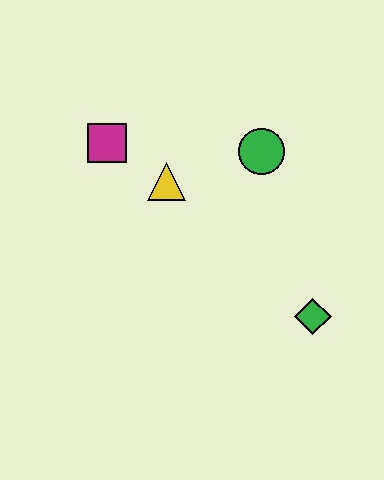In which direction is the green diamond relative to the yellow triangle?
The green diamond is to the right of the yellow triangle.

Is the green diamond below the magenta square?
Yes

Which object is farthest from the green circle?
The green diamond is farthest from the green circle.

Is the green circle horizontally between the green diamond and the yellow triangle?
Yes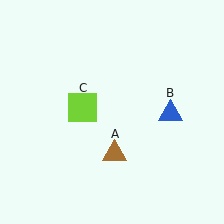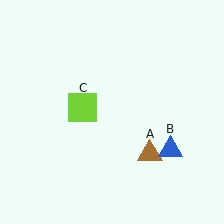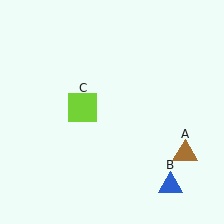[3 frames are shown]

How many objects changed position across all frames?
2 objects changed position: brown triangle (object A), blue triangle (object B).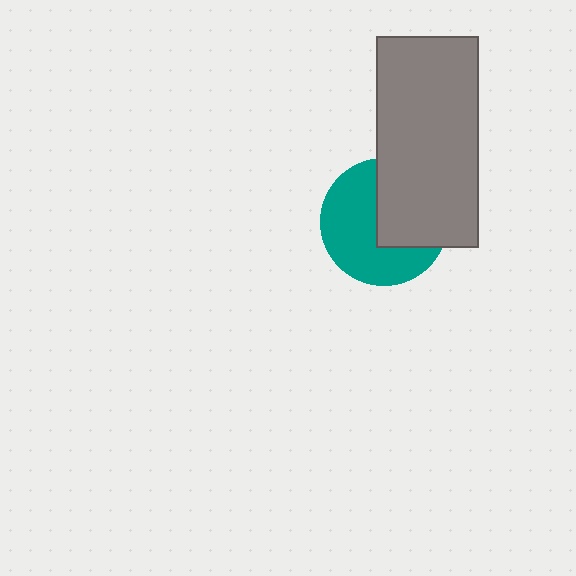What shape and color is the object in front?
The object in front is a gray rectangle.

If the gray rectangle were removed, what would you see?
You would see the complete teal circle.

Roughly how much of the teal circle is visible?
About half of it is visible (roughly 57%).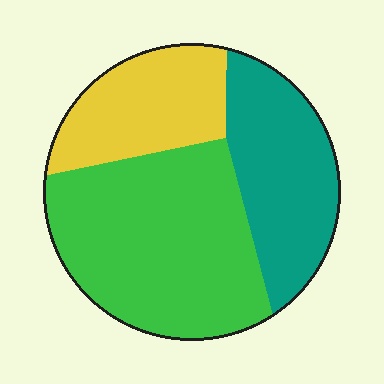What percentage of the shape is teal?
Teal takes up about one quarter (1/4) of the shape.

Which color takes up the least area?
Yellow, at roughly 25%.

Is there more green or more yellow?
Green.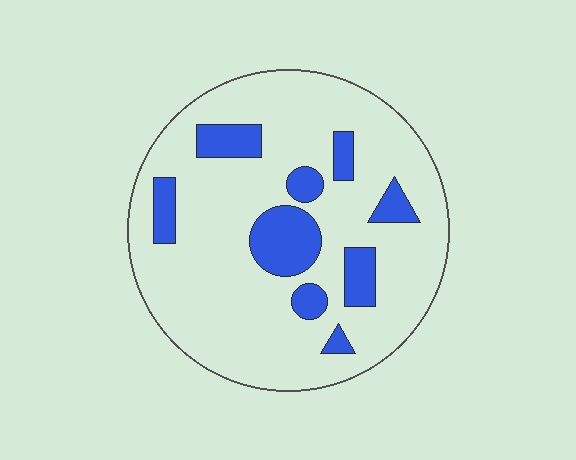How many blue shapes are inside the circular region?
9.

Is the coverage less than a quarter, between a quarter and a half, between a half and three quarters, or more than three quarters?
Less than a quarter.